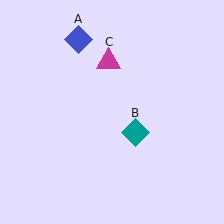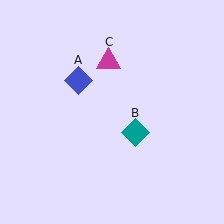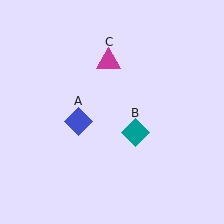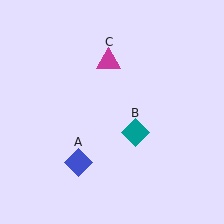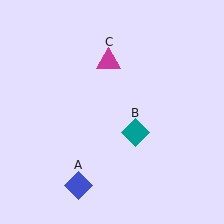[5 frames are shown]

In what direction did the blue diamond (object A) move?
The blue diamond (object A) moved down.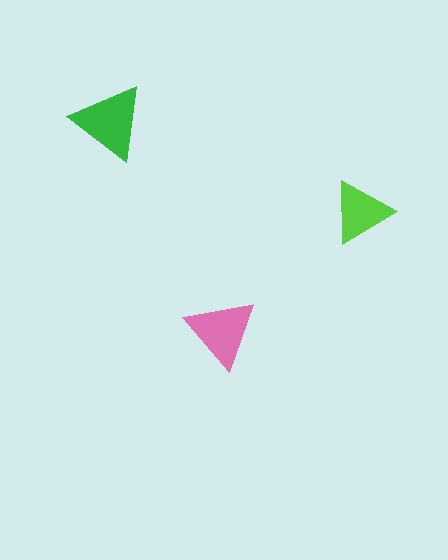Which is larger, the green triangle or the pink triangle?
The green one.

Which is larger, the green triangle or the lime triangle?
The green one.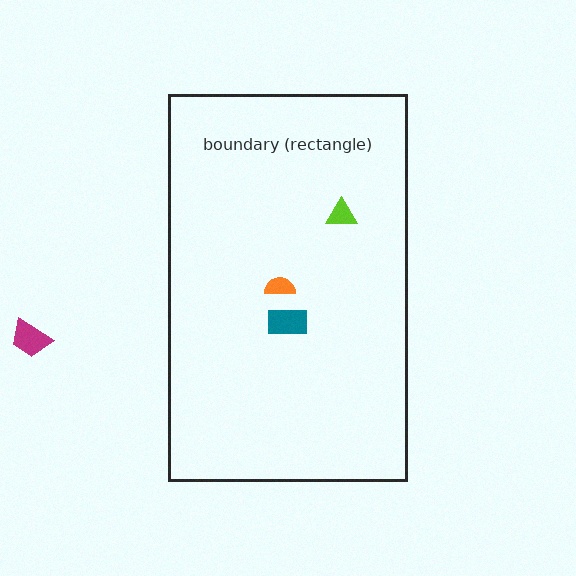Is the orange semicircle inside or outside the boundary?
Inside.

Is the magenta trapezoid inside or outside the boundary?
Outside.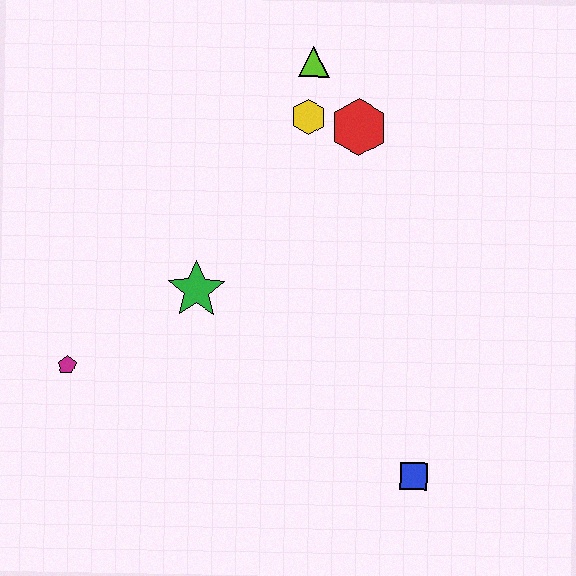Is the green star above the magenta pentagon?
Yes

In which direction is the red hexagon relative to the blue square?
The red hexagon is above the blue square.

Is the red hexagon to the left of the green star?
No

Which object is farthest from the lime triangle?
The blue square is farthest from the lime triangle.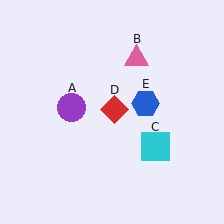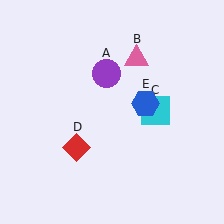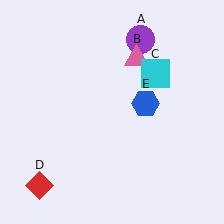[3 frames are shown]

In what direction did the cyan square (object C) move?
The cyan square (object C) moved up.